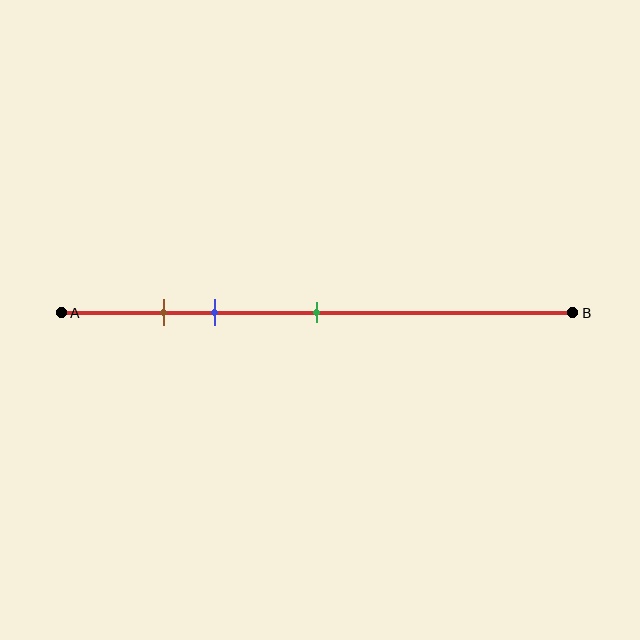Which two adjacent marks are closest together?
The brown and blue marks are the closest adjacent pair.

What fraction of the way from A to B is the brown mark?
The brown mark is approximately 20% (0.2) of the way from A to B.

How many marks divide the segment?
There are 3 marks dividing the segment.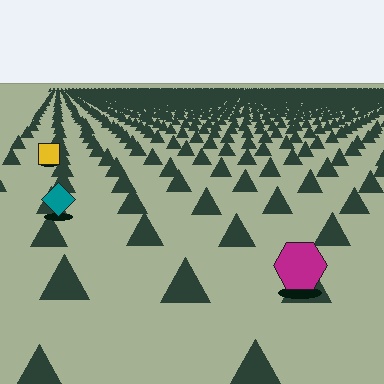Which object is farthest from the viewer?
The yellow square is farthest from the viewer. It appears smaller and the ground texture around it is denser.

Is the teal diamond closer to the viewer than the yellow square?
Yes. The teal diamond is closer — you can tell from the texture gradient: the ground texture is coarser near it.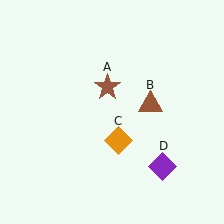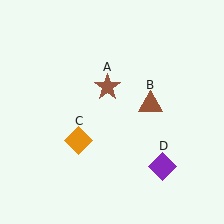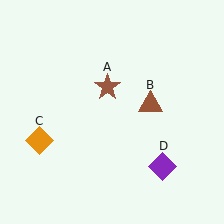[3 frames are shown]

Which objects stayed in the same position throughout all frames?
Brown star (object A) and brown triangle (object B) and purple diamond (object D) remained stationary.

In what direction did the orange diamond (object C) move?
The orange diamond (object C) moved left.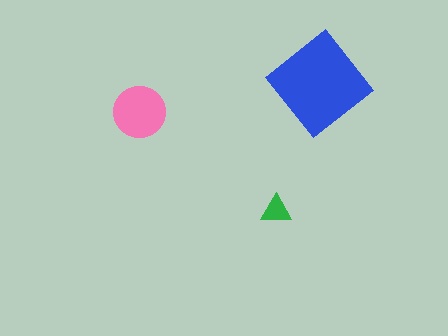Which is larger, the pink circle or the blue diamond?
The blue diamond.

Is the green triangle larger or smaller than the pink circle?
Smaller.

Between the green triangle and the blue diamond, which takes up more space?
The blue diamond.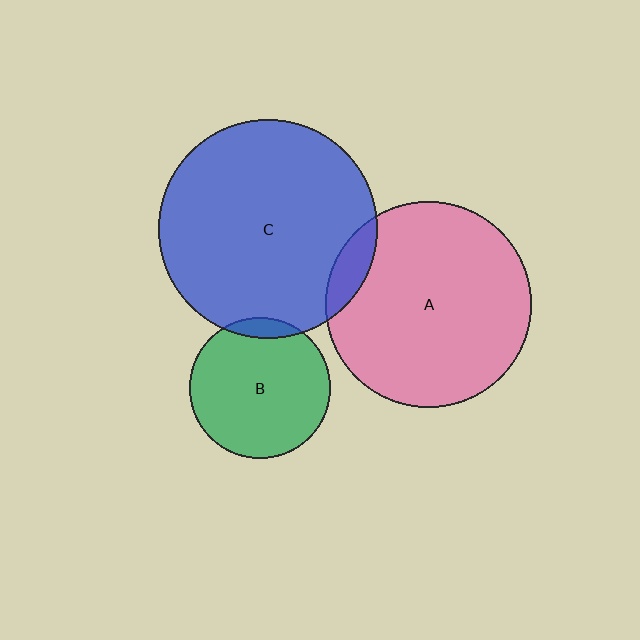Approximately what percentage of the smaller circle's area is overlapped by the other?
Approximately 5%.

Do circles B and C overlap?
Yes.